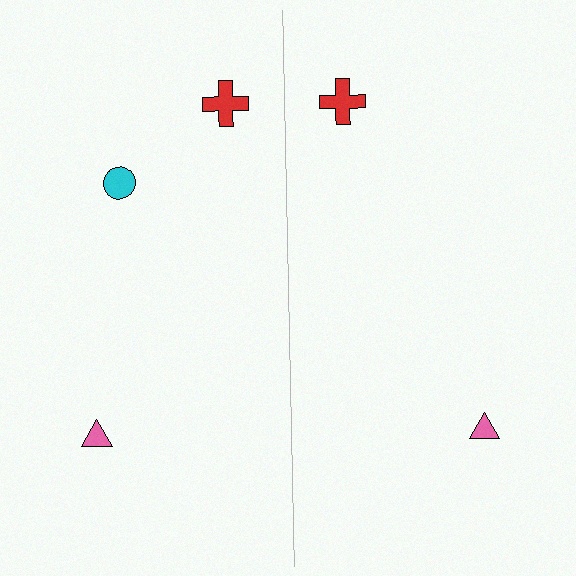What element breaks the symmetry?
A cyan circle is missing from the right side.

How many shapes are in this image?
There are 5 shapes in this image.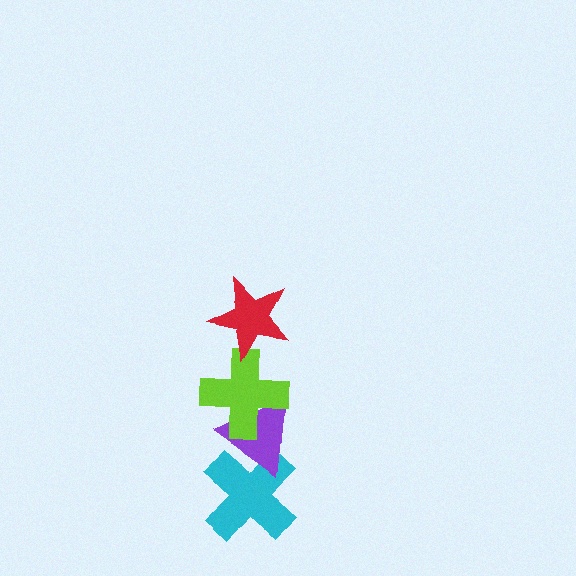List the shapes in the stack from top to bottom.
From top to bottom: the red star, the lime cross, the purple triangle, the cyan cross.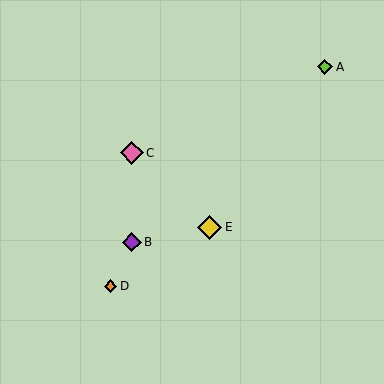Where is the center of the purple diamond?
The center of the purple diamond is at (132, 242).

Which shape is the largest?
The yellow diamond (labeled E) is the largest.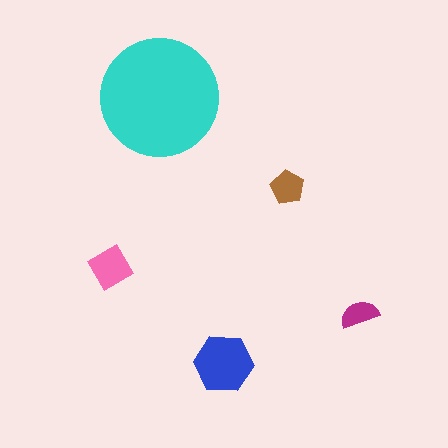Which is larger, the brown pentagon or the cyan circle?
The cyan circle.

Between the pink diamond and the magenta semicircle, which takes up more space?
The pink diamond.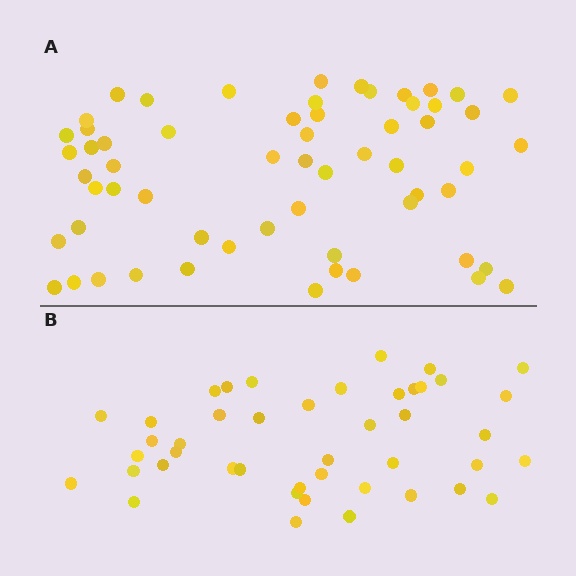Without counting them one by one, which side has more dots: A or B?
Region A (the top region) has more dots.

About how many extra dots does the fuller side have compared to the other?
Region A has approximately 15 more dots than region B.